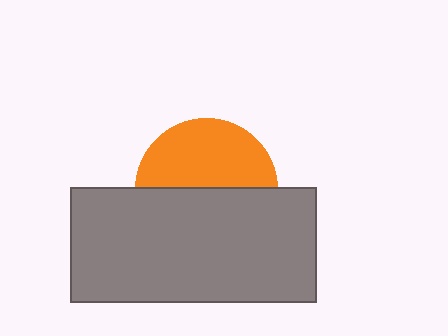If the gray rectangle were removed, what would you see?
You would see the complete orange circle.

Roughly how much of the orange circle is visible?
About half of it is visible (roughly 48%).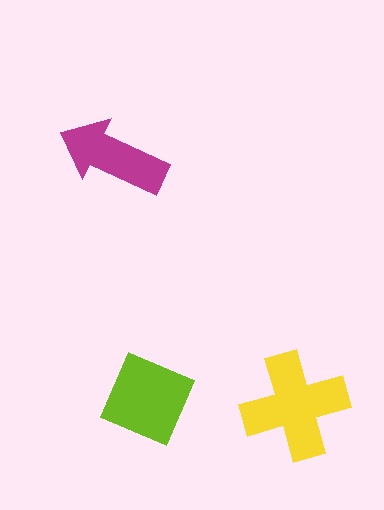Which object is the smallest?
The magenta arrow.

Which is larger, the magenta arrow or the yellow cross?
The yellow cross.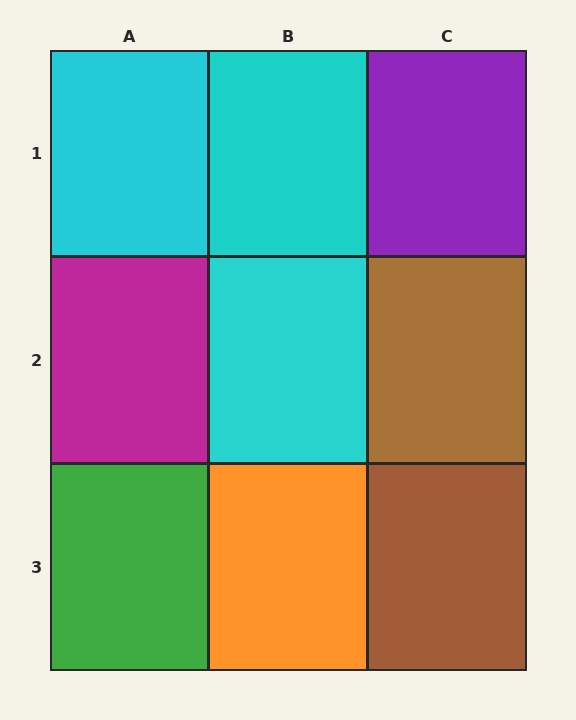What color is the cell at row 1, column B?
Cyan.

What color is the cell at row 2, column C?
Brown.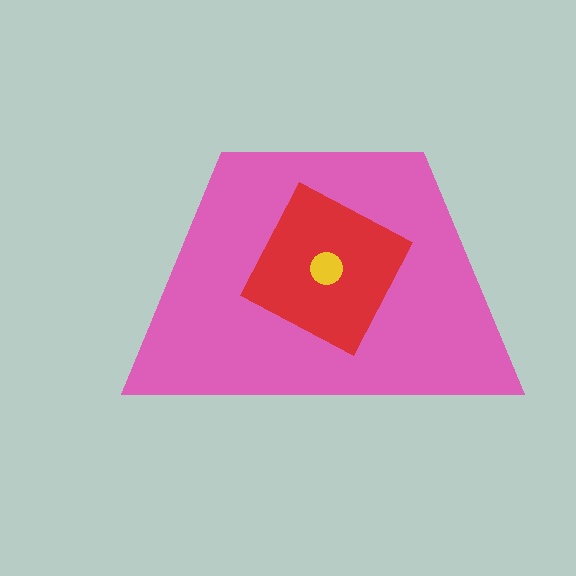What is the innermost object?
The yellow circle.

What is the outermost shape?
The pink trapezoid.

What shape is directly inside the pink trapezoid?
The red square.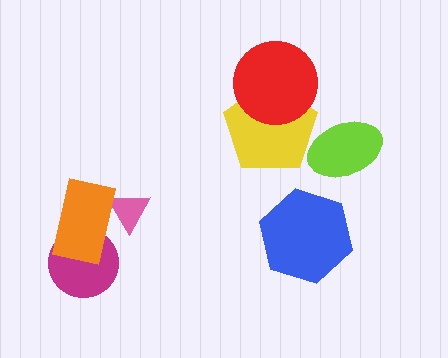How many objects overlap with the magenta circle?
1 object overlaps with the magenta circle.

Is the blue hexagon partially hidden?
No, no other shape covers it.